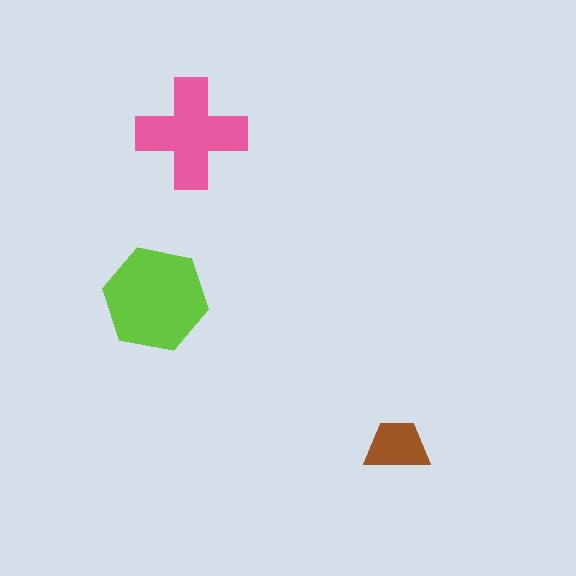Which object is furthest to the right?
The brown trapezoid is rightmost.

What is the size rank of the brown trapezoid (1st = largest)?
3rd.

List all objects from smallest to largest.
The brown trapezoid, the pink cross, the lime hexagon.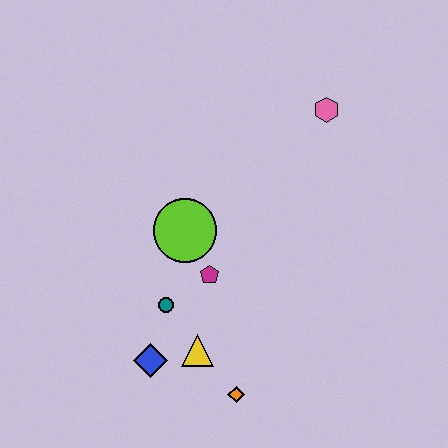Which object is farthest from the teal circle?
The pink hexagon is farthest from the teal circle.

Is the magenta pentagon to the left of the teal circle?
No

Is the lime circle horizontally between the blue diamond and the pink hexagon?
Yes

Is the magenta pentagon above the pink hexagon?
No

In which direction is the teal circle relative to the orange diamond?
The teal circle is above the orange diamond.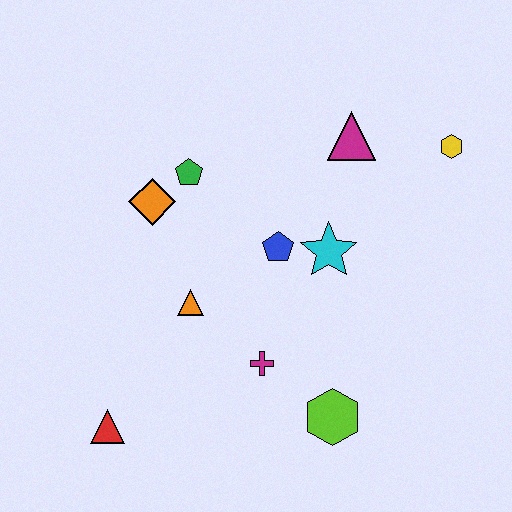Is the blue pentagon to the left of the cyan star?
Yes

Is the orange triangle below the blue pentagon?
Yes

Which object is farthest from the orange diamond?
The yellow hexagon is farthest from the orange diamond.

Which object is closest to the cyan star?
The blue pentagon is closest to the cyan star.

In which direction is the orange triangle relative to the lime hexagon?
The orange triangle is to the left of the lime hexagon.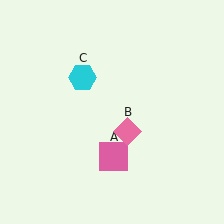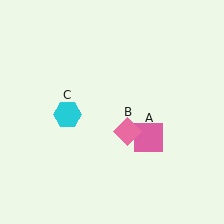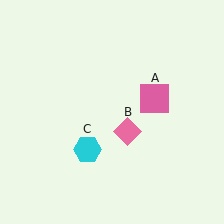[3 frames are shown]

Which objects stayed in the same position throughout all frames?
Pink diamond (object B) remained stationary.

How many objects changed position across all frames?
2 objects changed position: pink square (object A), cyan hexagon (object C).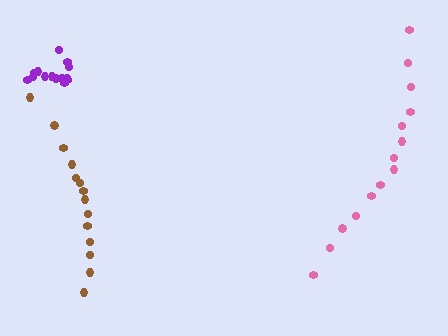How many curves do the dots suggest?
There are 3 distinct paths.